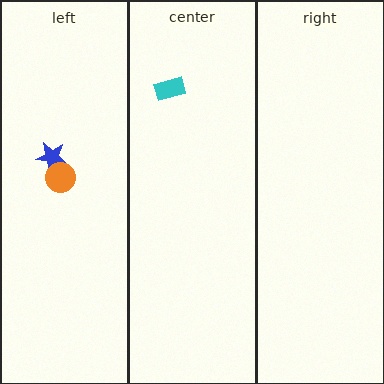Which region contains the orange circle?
The left region.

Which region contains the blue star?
The left region.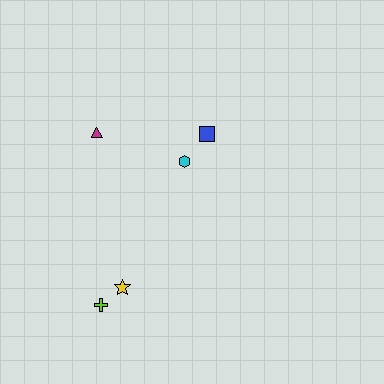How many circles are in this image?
There are no circles.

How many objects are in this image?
There are 5 objects.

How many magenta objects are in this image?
There is 1 magenta object.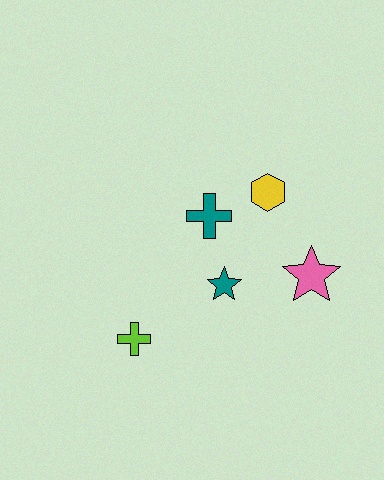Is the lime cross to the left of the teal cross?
Yes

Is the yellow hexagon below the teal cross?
No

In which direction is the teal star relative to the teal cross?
The teal star is below the teal cross.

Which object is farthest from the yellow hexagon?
The lime cross is farthest from the yellow hexagon.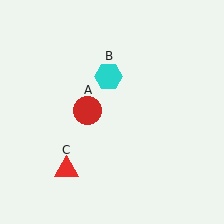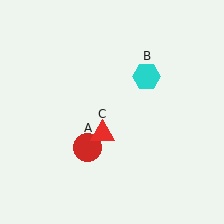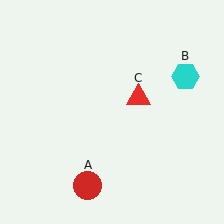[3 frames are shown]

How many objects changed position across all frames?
3 objects changed position: red circle (object A), cyan hexagon (object B), red triangle (object C).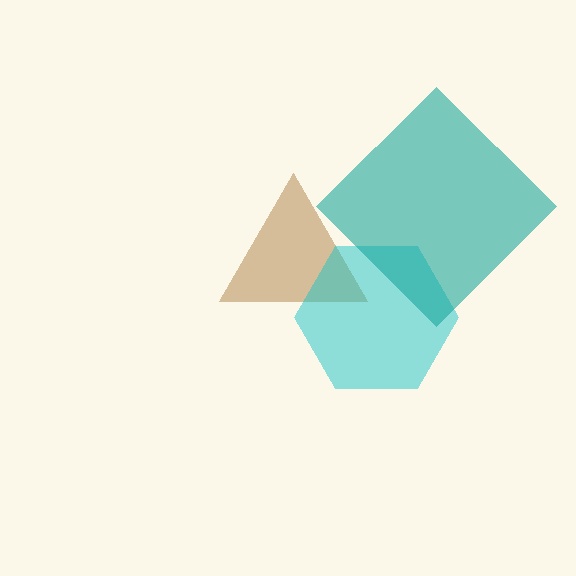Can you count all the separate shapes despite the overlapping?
Yes, there are 3 separate shapes.